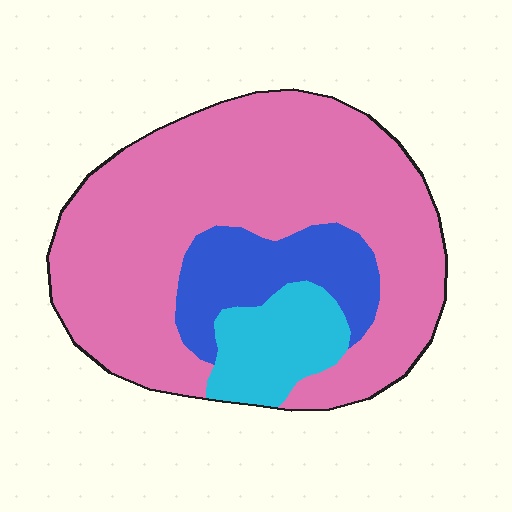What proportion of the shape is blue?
Blue covers roughly 15% of the shape.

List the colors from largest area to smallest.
From largest to smallest: pink, blue, cyan.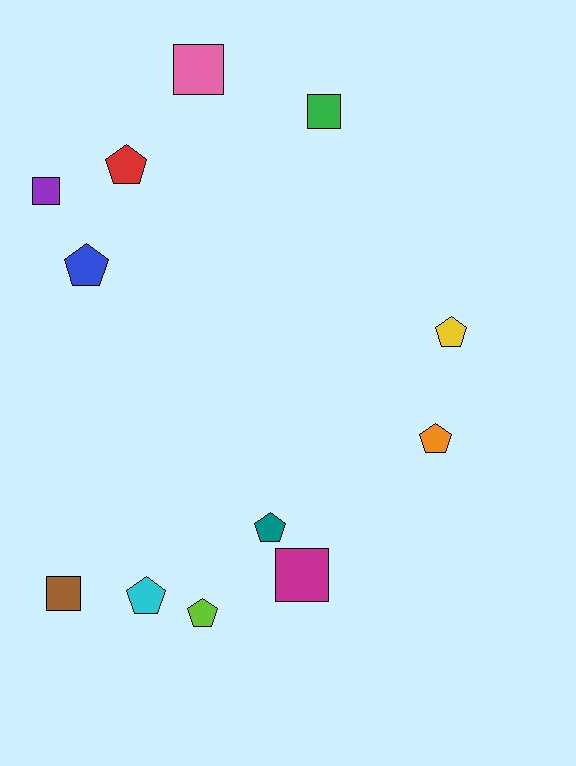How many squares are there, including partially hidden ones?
There are 5 squares.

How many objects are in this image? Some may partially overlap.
There are 12 objects.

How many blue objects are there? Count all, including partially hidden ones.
There is 1 blue object.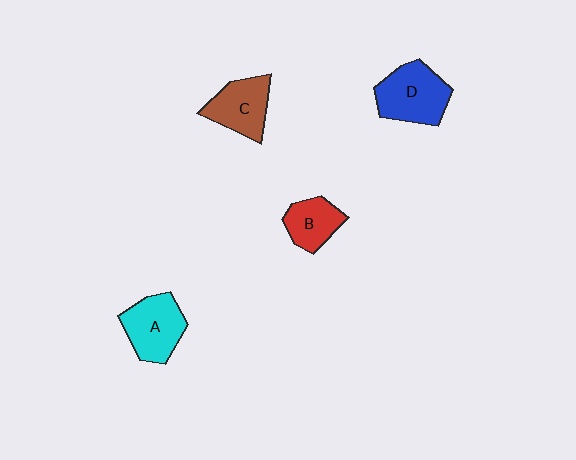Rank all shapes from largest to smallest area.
From largest to smallest: D (blue), A (cyan), C (brown), B (red).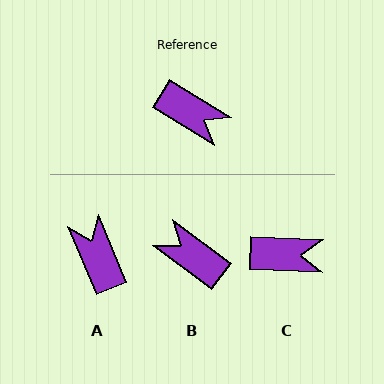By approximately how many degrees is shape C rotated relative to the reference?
Approximately 30 degrees counter-clockwise.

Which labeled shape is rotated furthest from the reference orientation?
B, about 175 degrees away.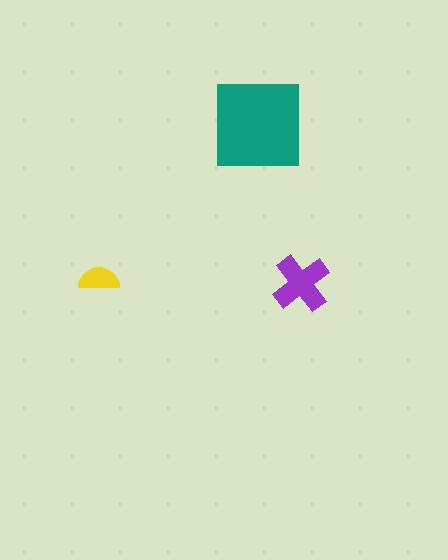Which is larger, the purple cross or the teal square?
The teal square.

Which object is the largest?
The teal square.